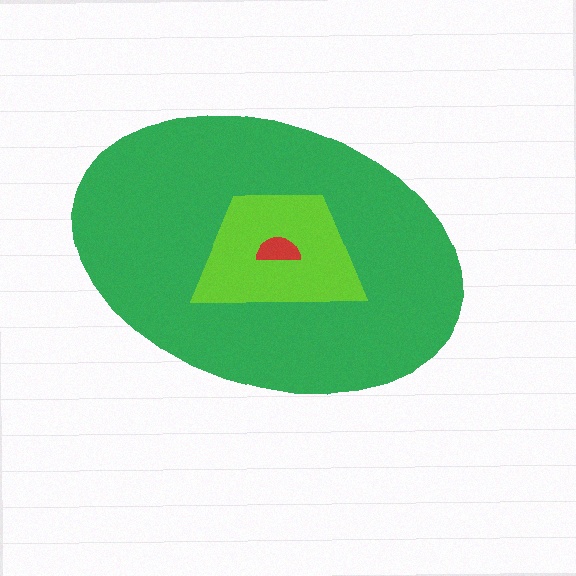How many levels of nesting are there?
3.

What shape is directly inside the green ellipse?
The lime trapezoid.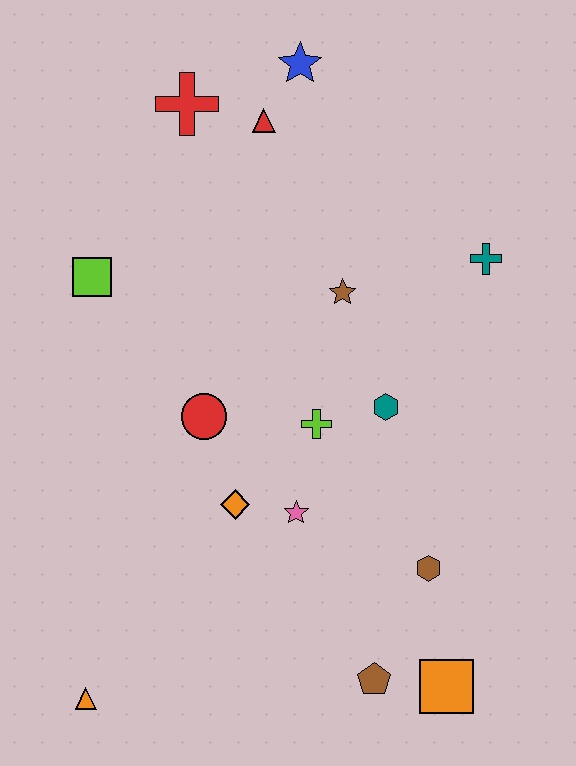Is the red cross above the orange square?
Yes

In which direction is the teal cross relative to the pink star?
The teal cross is above the pink star.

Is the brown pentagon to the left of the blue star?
No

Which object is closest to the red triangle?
The blue star is closest to the red triangle.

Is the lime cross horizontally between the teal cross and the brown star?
No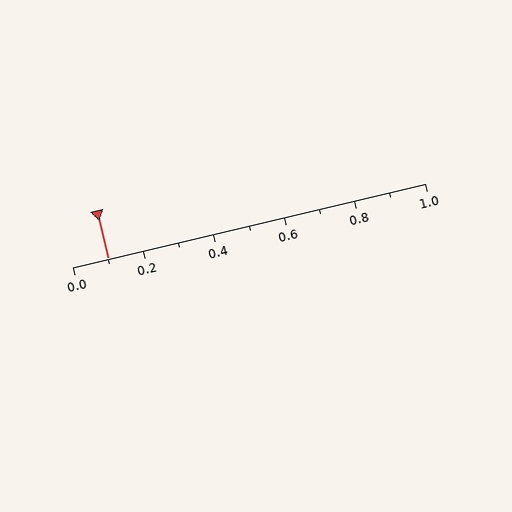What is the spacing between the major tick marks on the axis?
The major ticks are spaced 0.2 apart.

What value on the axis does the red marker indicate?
The marker indicates approximately 0.1.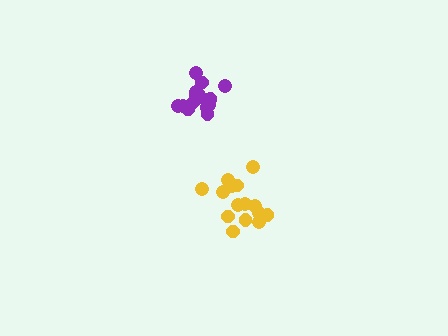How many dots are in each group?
Group 1: 15 dots, Group 2: 16 dots (31 total).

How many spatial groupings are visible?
There are 2 spatial groupings.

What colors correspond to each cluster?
The clusters are colored: yellow, purple.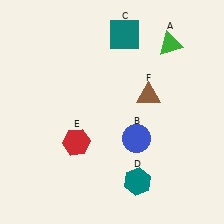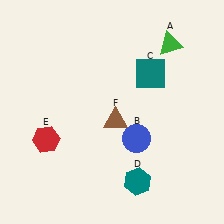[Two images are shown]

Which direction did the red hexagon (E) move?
The red hexagon (E) moved left.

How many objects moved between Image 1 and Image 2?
3 objects moved between the two images.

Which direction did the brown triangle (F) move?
The brown triangle (F) moved left.